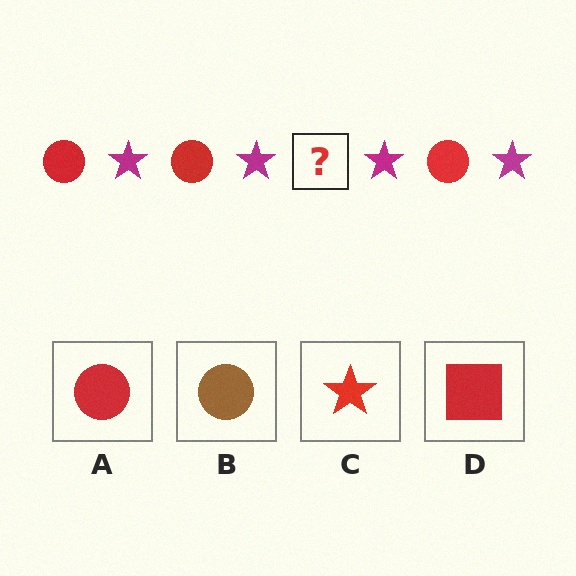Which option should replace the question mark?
Option A.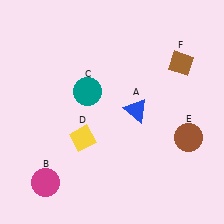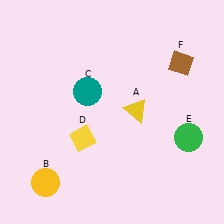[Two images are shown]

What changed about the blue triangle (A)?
In Image 1, A is blue. In Image 2, it changed to yellow.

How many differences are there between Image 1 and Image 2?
There are 3 differences between the two images.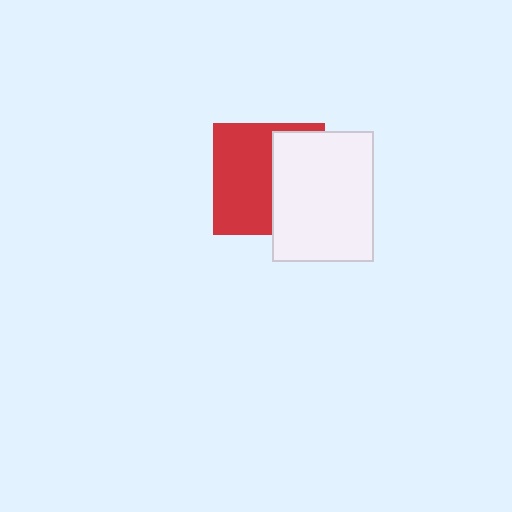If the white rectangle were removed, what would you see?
You would see the complete red square.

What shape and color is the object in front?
The object in front is a white rectangle.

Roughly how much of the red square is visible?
About half of it is visible (roughly 55%).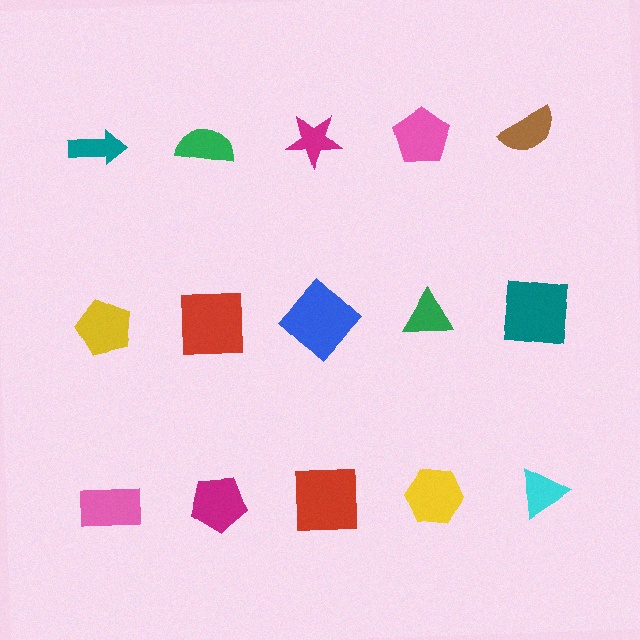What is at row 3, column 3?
A red square.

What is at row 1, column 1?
A teal arrow.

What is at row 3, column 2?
A magenta pentagon.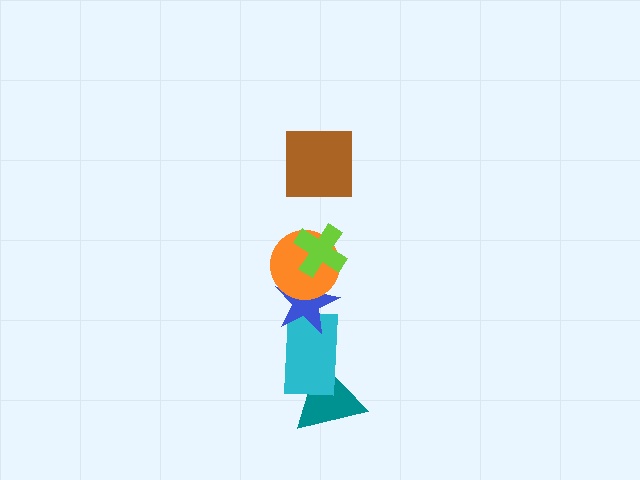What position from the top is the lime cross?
The lime cross is 2nd from the top.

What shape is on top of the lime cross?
The brown square is on top of the lime cross.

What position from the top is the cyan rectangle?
The cyan rectangle is 5th from the top.